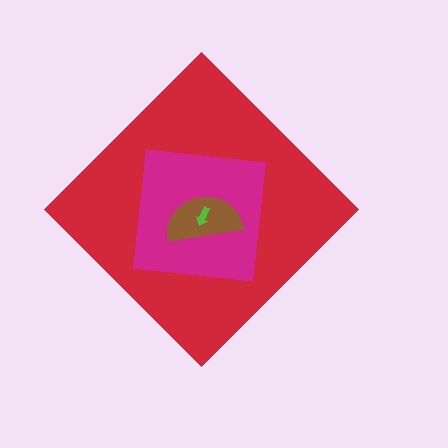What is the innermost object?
The lime arrow.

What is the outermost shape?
The red diamond.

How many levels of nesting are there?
4.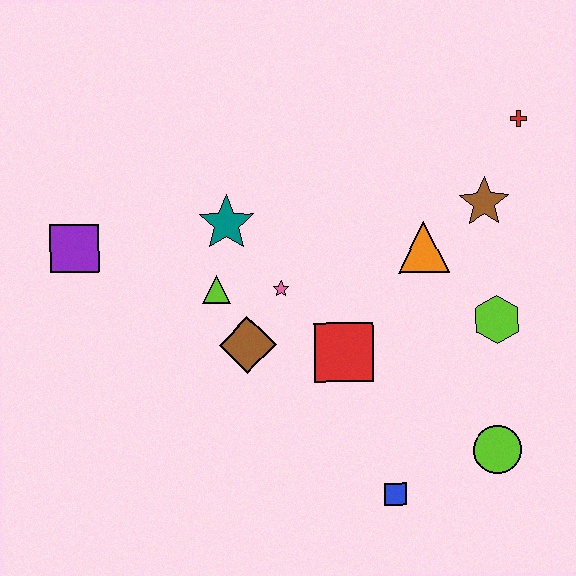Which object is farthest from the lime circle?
The purple square is farthest from the lime circle.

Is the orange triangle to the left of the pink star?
No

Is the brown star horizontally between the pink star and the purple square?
No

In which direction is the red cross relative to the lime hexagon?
The red cross is above the lime hexagon.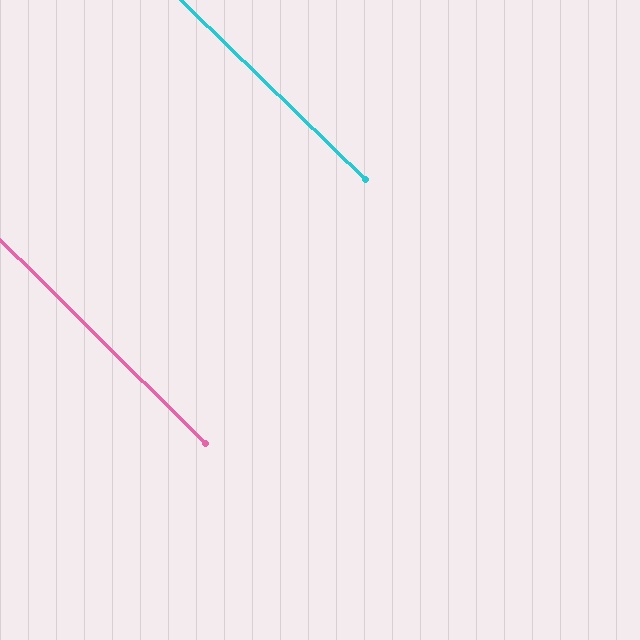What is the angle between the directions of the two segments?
Approximately 0 degrees.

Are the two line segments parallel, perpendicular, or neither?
Parallel — their directions differ by only 0.3°.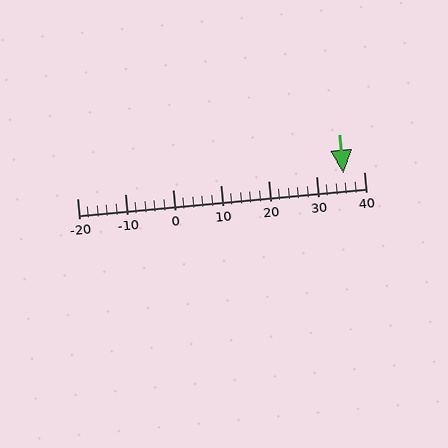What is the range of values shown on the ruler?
The ruler shows values from -20 to 40.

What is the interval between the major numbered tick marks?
The major tick marks are spaced 10 units apart.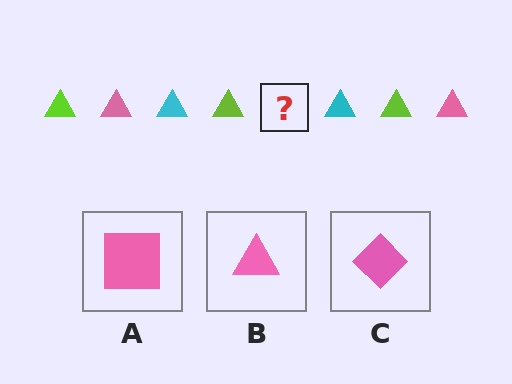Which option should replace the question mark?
Option B.